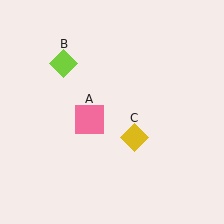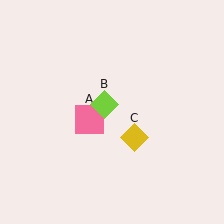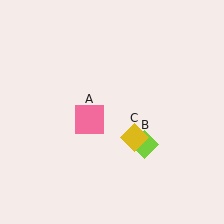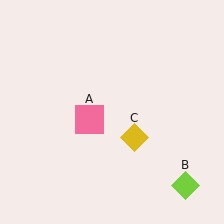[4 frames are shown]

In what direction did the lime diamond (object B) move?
The lime diamond (object B) moved down and to the right.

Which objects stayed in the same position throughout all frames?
Pink square (object A) and yellow diamond (object C) remained stationary.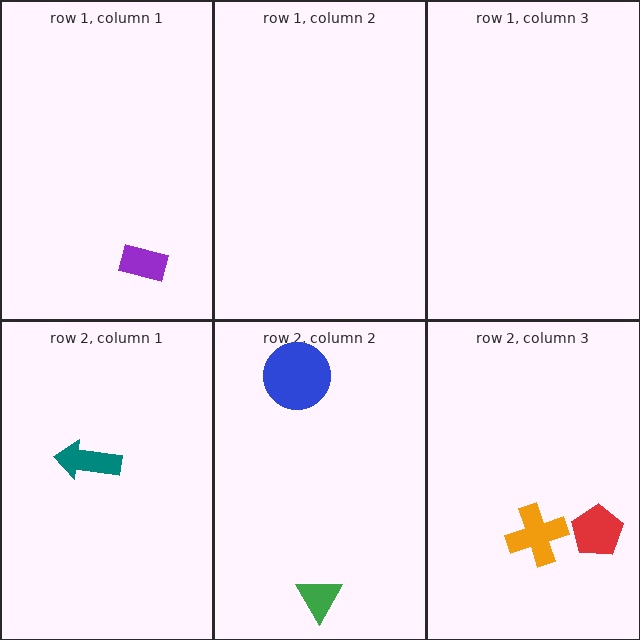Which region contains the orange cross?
The row 2, column 3 region.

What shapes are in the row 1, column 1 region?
The purple rectangle.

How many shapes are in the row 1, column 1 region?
1.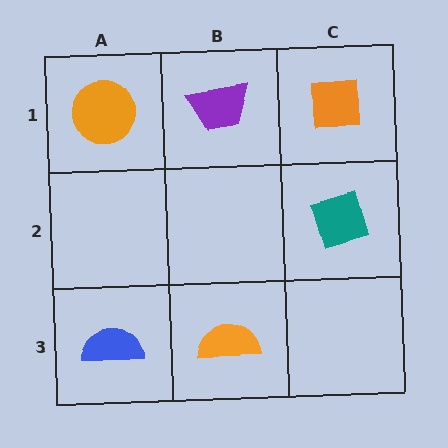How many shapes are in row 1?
3 shapes.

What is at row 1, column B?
A purple trapezoid.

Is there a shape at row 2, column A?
No, that cell is empty.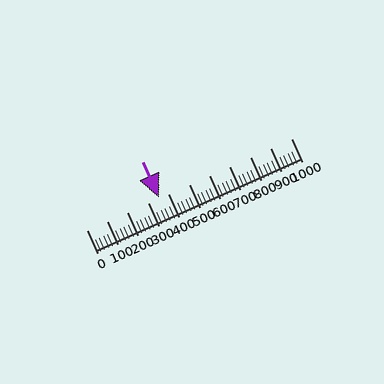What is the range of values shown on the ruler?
The ruler shows values from 0 to 1000.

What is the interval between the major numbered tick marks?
The major tick marks are spaced 100 units apart.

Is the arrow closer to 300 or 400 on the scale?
The arrow is closer to 400.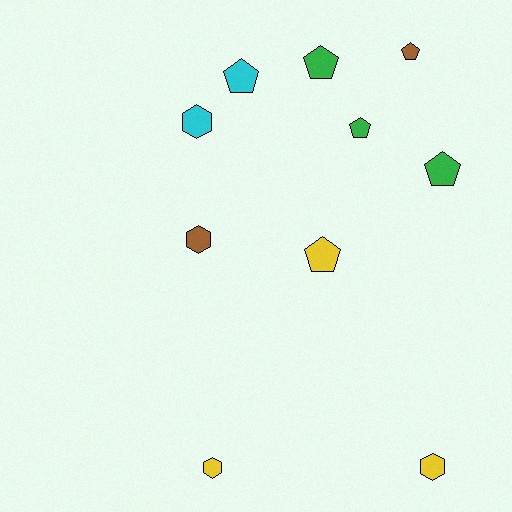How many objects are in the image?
There are 10 objects.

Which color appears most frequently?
Green, with 3 objects.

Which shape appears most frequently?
Pentagon, with 6 objects.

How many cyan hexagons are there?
There is 1 cyan hexagon.